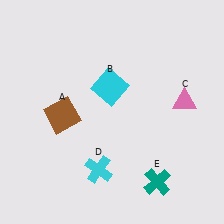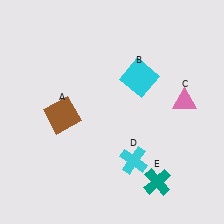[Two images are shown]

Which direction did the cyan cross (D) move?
The cyan cross (D) moved right.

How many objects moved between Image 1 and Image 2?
2 objects moved between the two images.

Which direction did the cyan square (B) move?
The cyan square (B) moved right.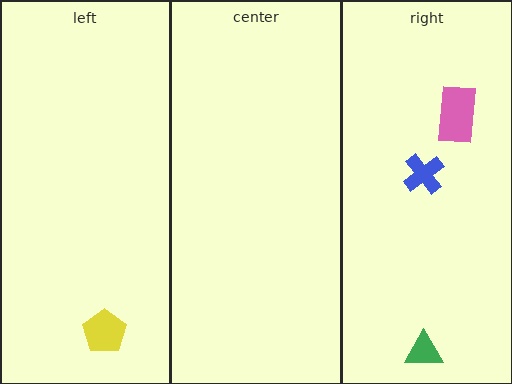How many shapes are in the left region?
1.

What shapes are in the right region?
The blue cross, the pink rectangle, the green triangle.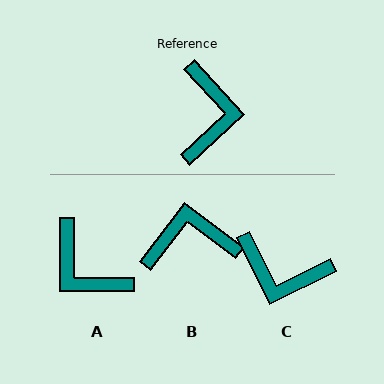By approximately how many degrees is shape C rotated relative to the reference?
Approximately 106 degrees clockwise.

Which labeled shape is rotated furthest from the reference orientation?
A, about 133 degrees away.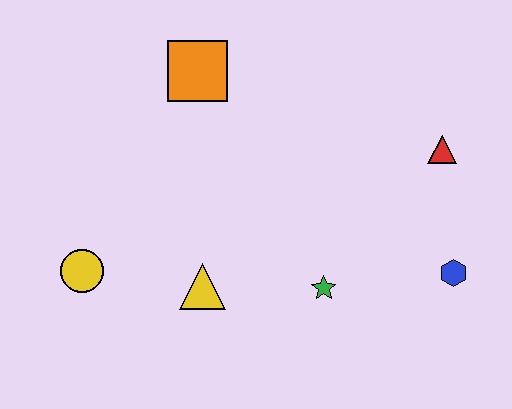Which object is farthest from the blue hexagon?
The yellow circle is farthest from the blue hexagon.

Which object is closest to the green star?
The yellow triangle is closest to the green star.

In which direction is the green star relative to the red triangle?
The green star is below the red triangle.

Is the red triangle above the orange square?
No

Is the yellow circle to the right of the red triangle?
No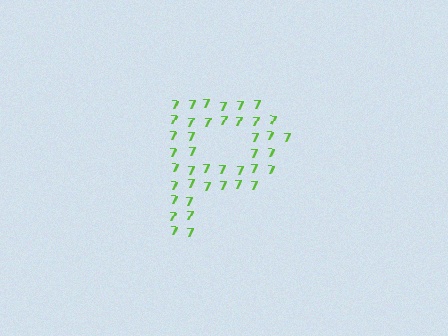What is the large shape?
The large shape is the letter P.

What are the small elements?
The small elements are digit 7's.